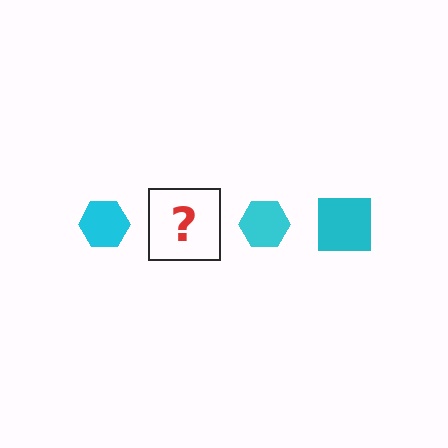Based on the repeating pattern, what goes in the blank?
The blank should be a cyan square.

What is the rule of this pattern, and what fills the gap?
The rule is that the pattern cycles through hexagon, square shapes in cyan. The gap should be filled with a cyan square.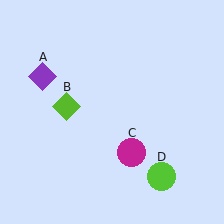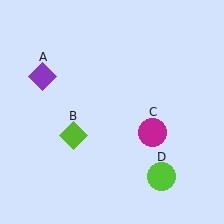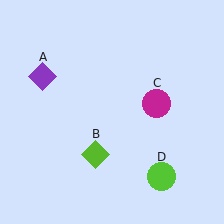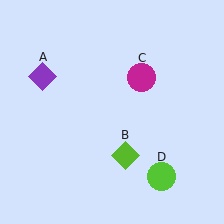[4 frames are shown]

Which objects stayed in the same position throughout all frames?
Purple diamond (object A) and lime circle (object D) remained stationary.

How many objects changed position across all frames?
2 objects changed position: lime diamond (object B), magenta circle (object C).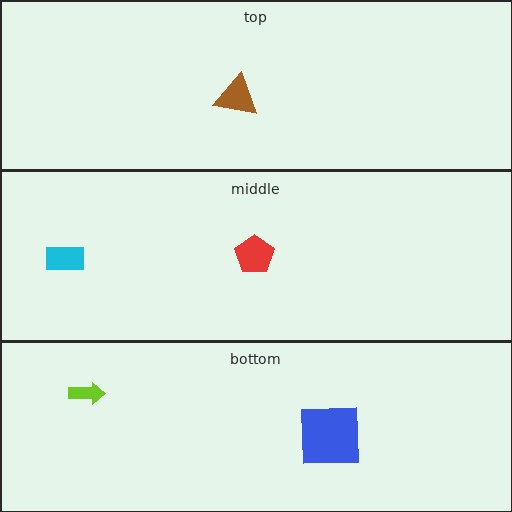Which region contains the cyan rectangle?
The middle region.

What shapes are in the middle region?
The cyan rectangle, the red pentagon.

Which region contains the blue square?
The bottom region.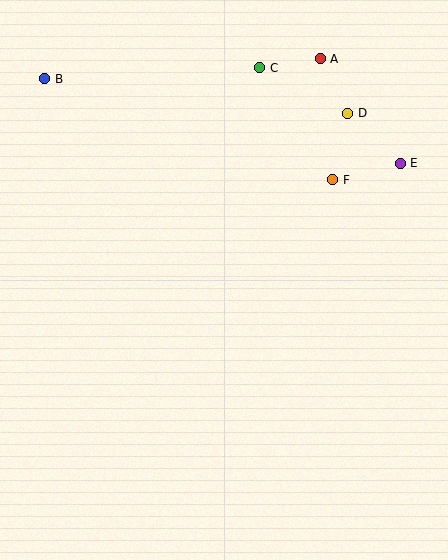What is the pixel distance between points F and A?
The distance between F and A is 122 pixels.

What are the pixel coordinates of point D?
Point D is at (348, 113).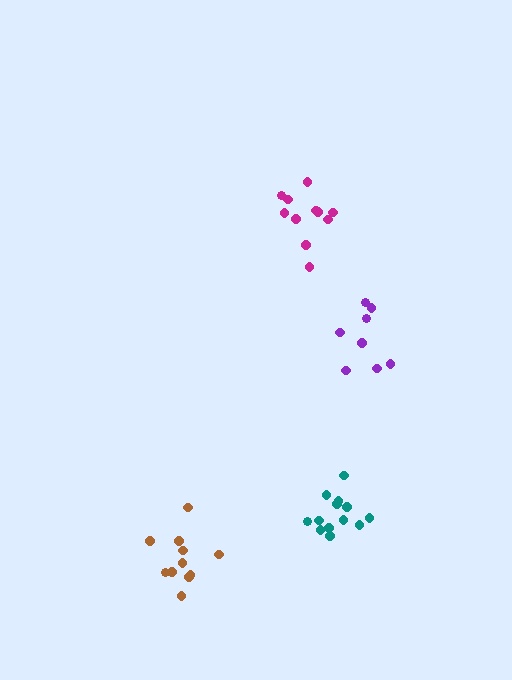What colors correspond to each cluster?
The clusters are colored: purple, brown, magenta, teal.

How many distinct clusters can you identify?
There are 4 distinct clusters.